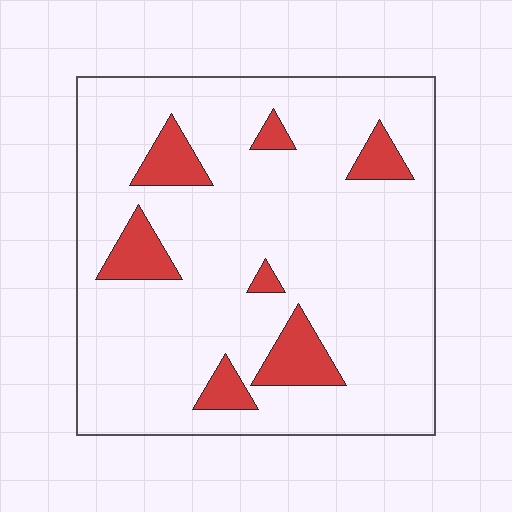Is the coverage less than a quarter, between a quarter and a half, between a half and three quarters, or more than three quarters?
Less than a quarter.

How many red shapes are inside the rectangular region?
7.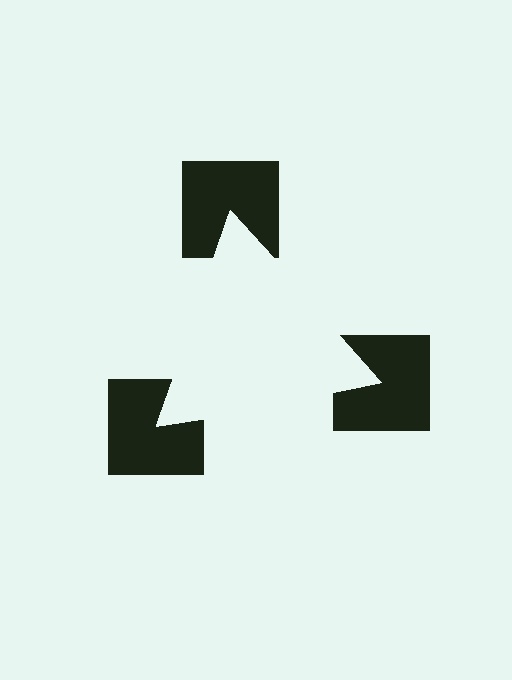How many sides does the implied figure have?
3 sides.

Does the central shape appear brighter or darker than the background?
It typically appears slightly brighter than the background, even though no actual brightness change is drawn.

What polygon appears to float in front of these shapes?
An illusory triangle — its edges are inferred from the aligned wedge cuts in the notched squares, not physically drawn.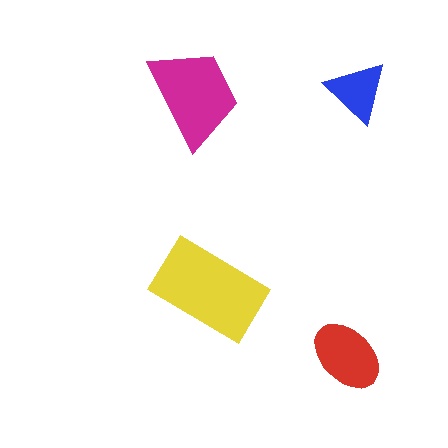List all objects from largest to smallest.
The yellow rectangle, the magenta trapezoid, the red ellipse, the blue triangle.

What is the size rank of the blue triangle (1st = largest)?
4th.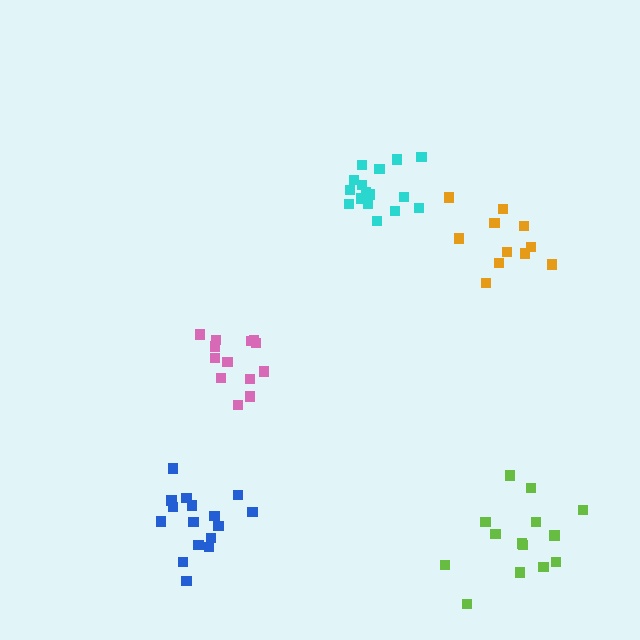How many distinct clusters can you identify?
There are 5 distinct clusters.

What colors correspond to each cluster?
The clusters are colored: lime, cyan, blue, orange, pink.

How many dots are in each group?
Group 1: 14 dots, Group 2: 16 dots, Group 3: 16 dots, Group 4: 11 dots, Group 5: 13 dots (70 total).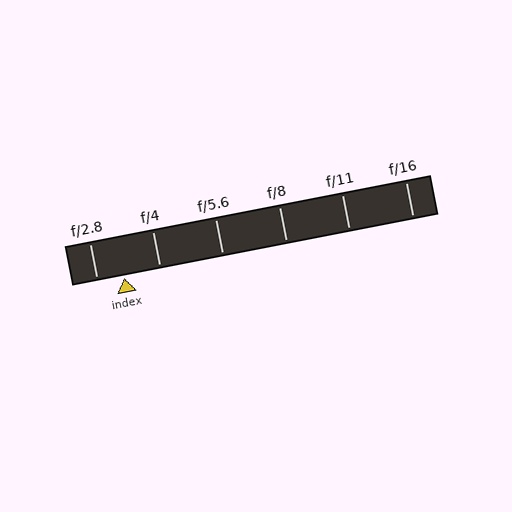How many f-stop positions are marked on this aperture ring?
There are 6 f-stop positions marked.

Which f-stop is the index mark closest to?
The index mark is closest to f/2.8.